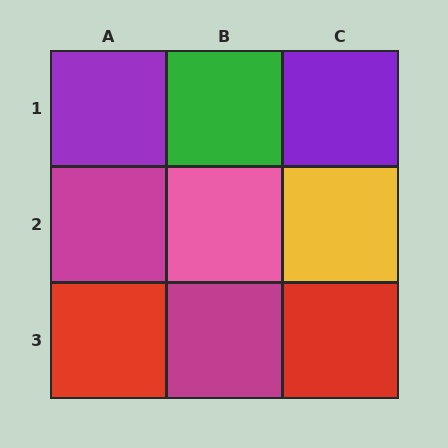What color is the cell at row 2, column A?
Magenta.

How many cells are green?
1 cell is green.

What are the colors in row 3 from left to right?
Red, magenta, red.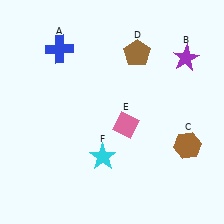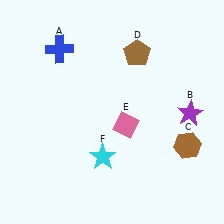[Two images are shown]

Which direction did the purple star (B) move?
The purple star (B) moved down.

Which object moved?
The purple star (B) moved down.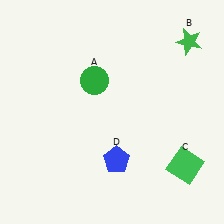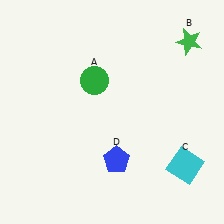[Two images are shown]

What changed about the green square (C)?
In Image 1, C is green. In Image 2, it changed to cyan.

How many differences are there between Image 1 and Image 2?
There is 1 difference between the two images.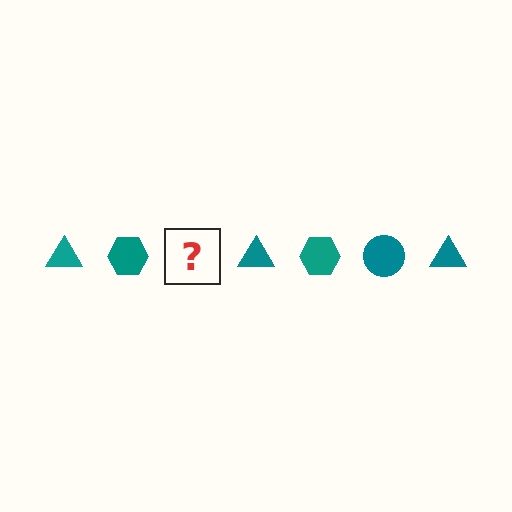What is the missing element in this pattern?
The missing element is a teal circle.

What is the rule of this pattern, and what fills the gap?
The rule is that the pattern cycles through triangle, hexagon, circle shapes in teal. The gap should be filled with a teal circle.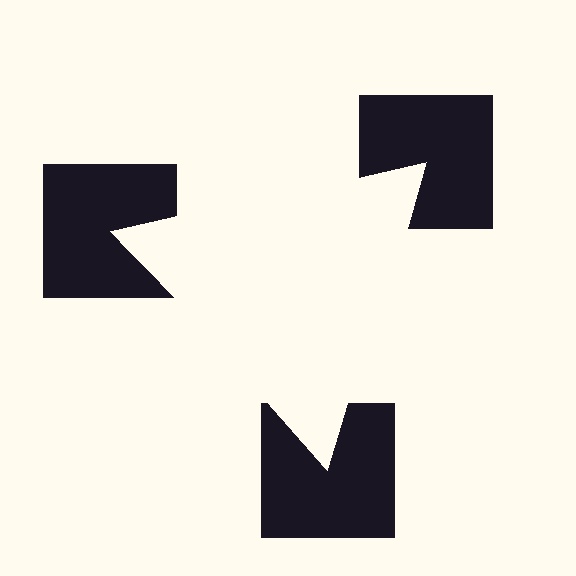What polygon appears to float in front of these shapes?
An illusory triangle — its edges are inferred from the aligned wedge cuts in the notched squares, not physically drawn.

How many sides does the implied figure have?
3 sides.